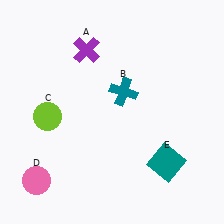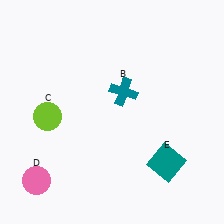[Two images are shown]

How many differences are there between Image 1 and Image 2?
There is 1 difference between the two images.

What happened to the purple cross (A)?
The purple cross (A) was removed in Image 2. It was in the top-left area of Image 1.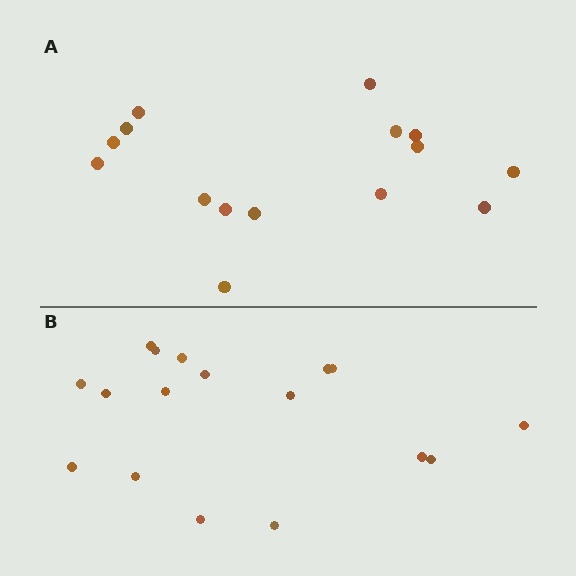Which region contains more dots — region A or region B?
Region B (the bottom region) has more dots.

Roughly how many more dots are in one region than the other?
Region B has just a few more — roughly 2 or 3 more dots than region A.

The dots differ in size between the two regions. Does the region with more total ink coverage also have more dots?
No. Region A has more total ink coverage because its dots are larger, but region B actually contains more individual dots. Total area can be misleading — the number of items is what matters here.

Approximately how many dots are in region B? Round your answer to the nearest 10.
About 20 dots. (The exact count is 17, which rounds to 20.)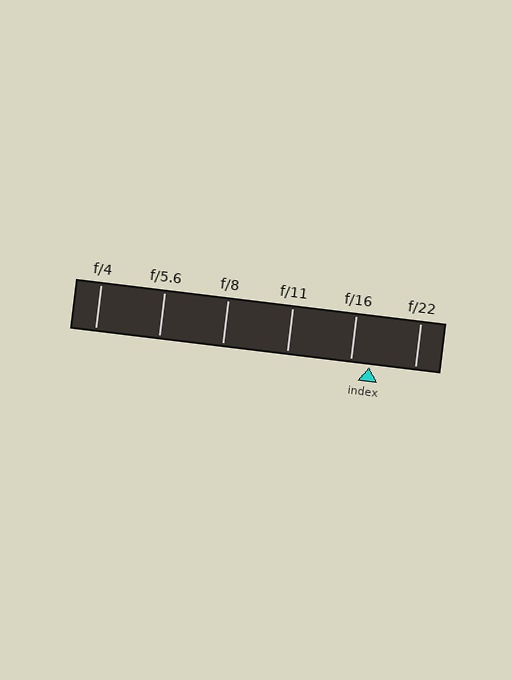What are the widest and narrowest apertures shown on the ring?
The widest aperture shown is f/4 and the narrowest is f/22.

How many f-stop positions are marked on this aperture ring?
There are 6 f-stop positions marked.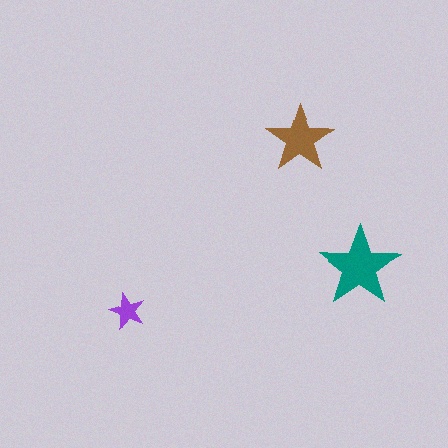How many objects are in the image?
There are 3 objects in the image.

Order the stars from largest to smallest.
the teal one, the brown one, the purple one.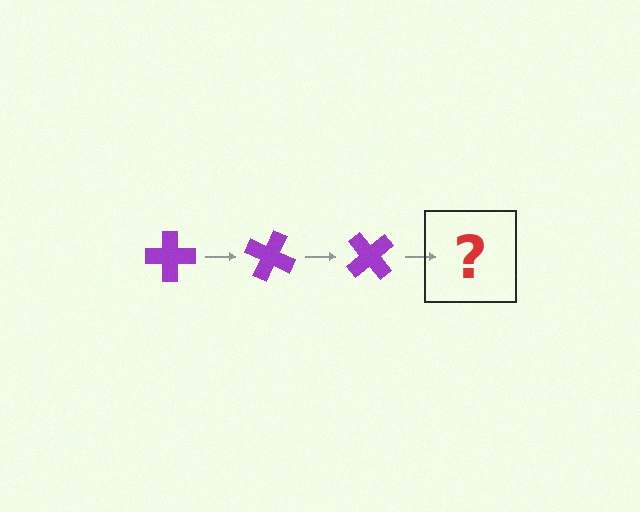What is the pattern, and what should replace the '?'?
The pattern is that the cross rotates 25 degrees each step. The '?' should be a purple cross rotated 75 degrees.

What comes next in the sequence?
The next element should be a purple cross rotated 75 degrees.